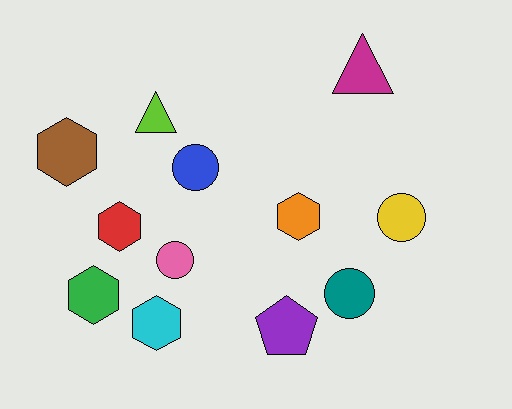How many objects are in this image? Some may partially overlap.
There are 12 objects.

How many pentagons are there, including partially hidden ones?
There is 1 pentagon.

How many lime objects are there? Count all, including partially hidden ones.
There is 1 lime object.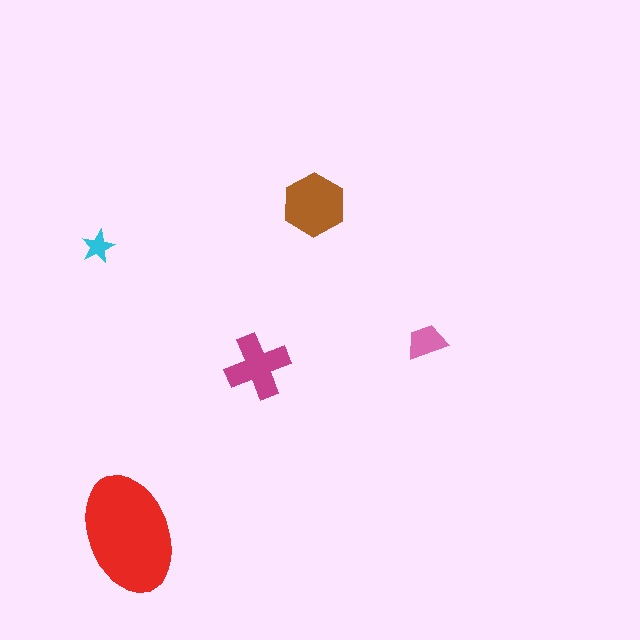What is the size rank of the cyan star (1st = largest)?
5th.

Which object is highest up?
The brown hexagon is topmost.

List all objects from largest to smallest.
The red ellipse, the brown hexagon, the magenta cross, the pink trapezoid, the cyan star.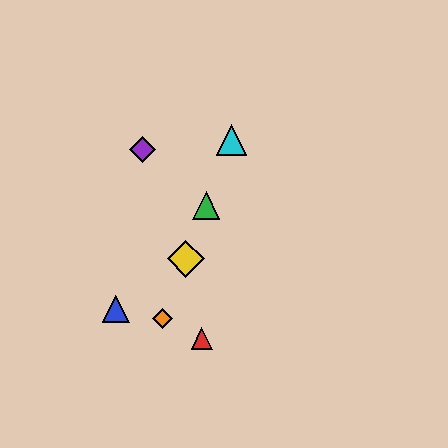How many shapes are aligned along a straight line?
4 shapes (the green triangle, the yellow diamond, the orange diamond, the cyan triangle) are aligned along a straight line.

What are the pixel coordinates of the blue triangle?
The blue triangle is at (116, 309).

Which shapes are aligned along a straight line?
The green triangle, the yellow diamond, the orange diamond, the cyan triangle are aligned along a straight line.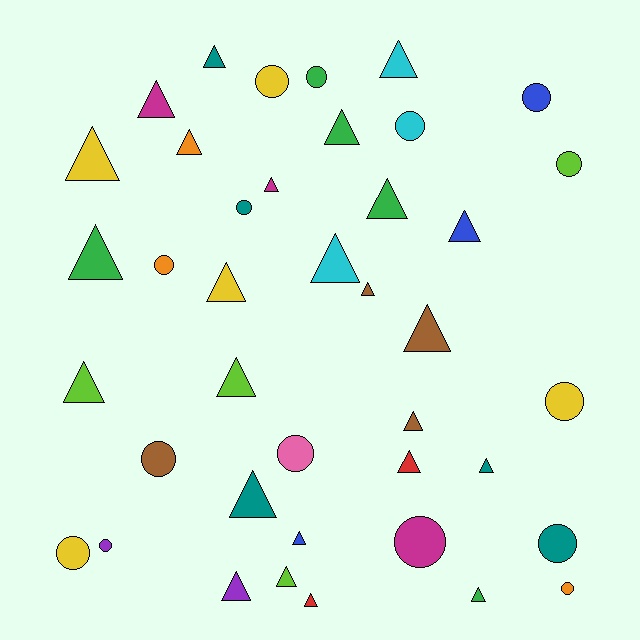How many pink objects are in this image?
There is 1 pink object.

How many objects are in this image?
There are 40 objects.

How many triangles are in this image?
There are 25 triangles.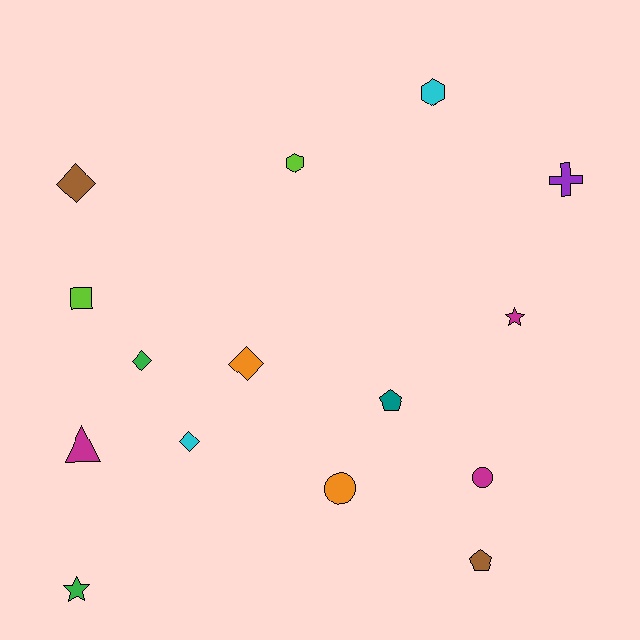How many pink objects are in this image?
There are no pink objects.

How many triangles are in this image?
There is 1 triangle.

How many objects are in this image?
There are 15 objects.